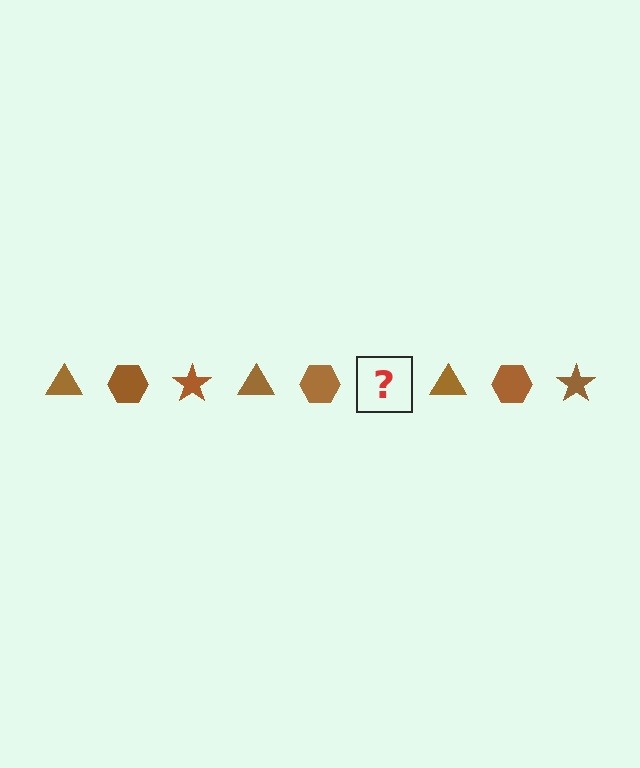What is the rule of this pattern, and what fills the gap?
The rule is that the pattern cycles through triangle, hexagon, star shapes in brown. The gap should be filled with a brown star.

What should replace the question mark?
The question mark should be replaced with a brown star.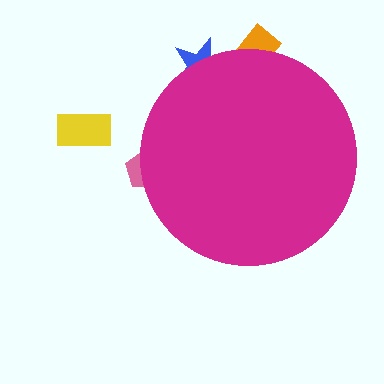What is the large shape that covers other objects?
A magenta circle.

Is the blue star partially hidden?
Yes, the blue star is partially hidden behind the magenta circle.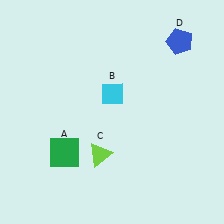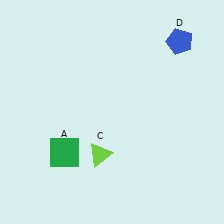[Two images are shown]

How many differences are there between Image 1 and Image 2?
There is 1 difference between the two images.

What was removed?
The cyan diamond (B) was removed in Image 2.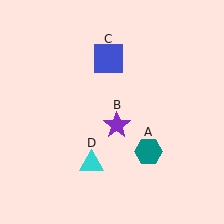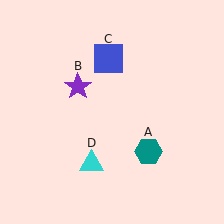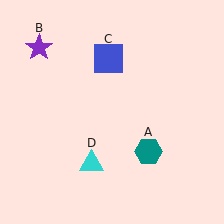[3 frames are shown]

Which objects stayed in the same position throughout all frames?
Teal hexagon (object A) and blue square (object C) and cyan triangle (object D) remained stationary.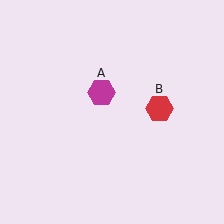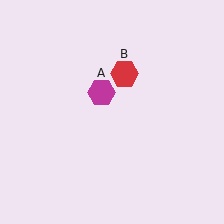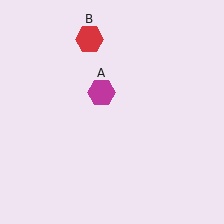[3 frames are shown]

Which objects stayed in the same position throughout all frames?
Magenta hexagon (object A) remained stationary.